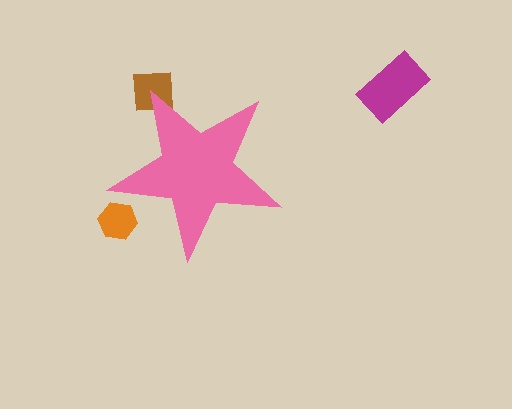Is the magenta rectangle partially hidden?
No, the magenta rectangle is fully visible.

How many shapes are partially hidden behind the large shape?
2 shapes are partially hidden.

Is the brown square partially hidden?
Yes, the brown square is partially hidden behind the pink star.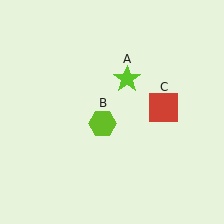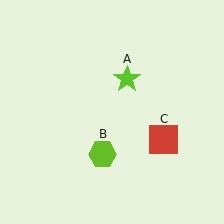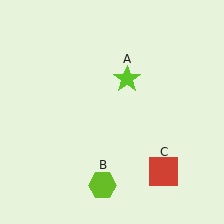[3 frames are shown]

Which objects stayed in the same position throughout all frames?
Lime star (object A) remained stationary.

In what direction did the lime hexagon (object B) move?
The lime hexagon (object B) moved down.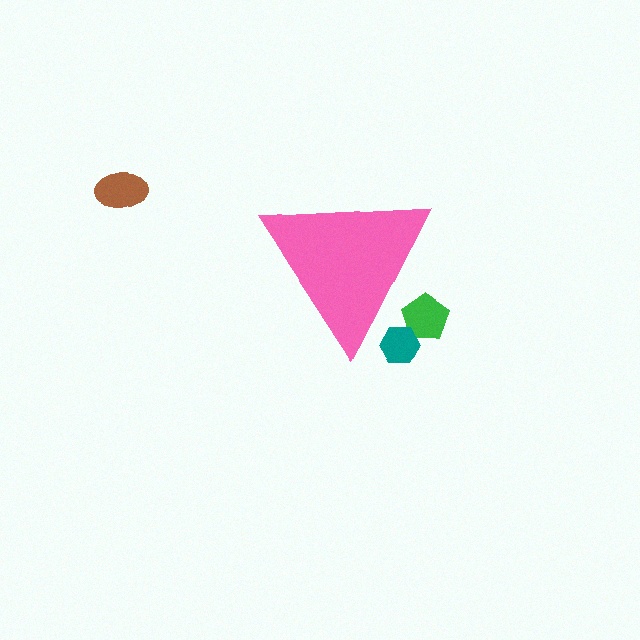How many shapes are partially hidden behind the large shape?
2 shapes are partially hidden.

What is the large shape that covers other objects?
A pink triangle.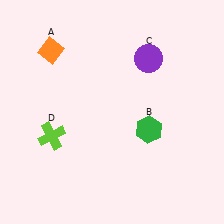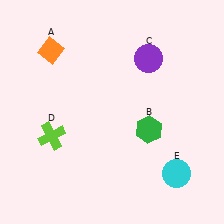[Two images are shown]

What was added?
A cyan circle (E) was added in Image 2.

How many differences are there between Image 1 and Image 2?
There is 1 difference between the two images.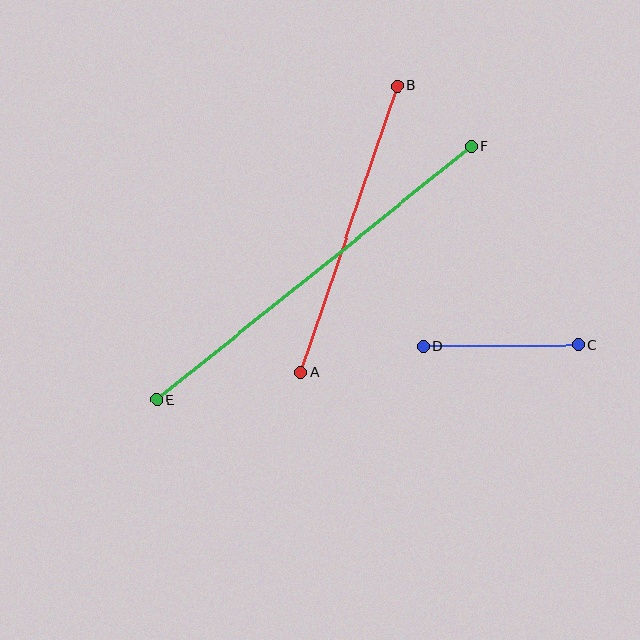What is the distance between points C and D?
The distance is approximately 155 pixels.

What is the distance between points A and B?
The distance is approximately 302 pixels.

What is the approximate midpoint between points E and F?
The midpoint is at approximately (314, 273) pixels.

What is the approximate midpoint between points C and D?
The midpoint is at approximately (501, 346) pixels.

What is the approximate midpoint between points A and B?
The midpoint is at approximately (349, 229) pixels.